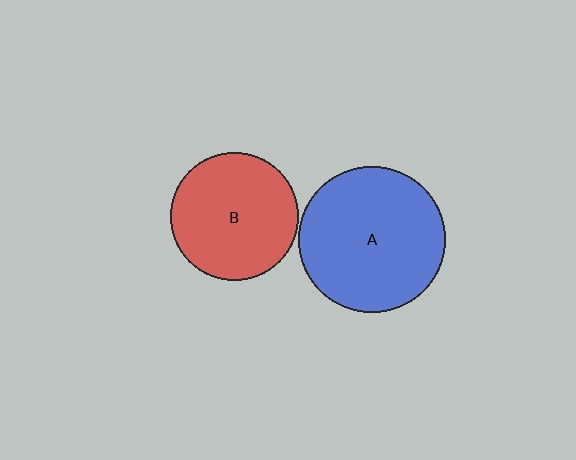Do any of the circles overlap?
No, none of the circles overlap.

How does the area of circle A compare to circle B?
Approximately 1.3 times.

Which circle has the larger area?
Circle A (blue).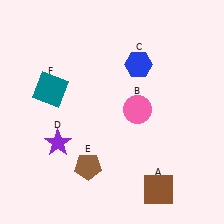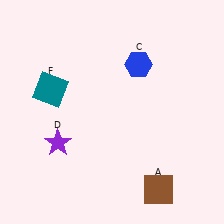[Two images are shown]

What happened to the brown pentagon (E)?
The brown pentagon (E) was removed in Image 2. It was in the bottom-left area of Image 1.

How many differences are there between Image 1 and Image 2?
There are 2 differences between the two images.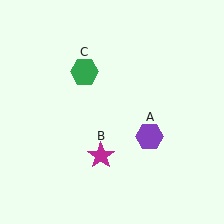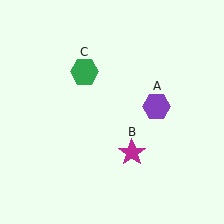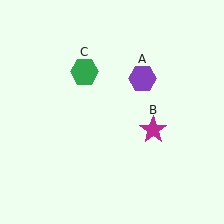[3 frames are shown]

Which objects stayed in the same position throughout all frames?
Green hexagon (object C) remained stationary.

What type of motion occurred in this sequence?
The purple hexagon (object A), magenta star (object B) rotated counterclockwise around the center of the scene.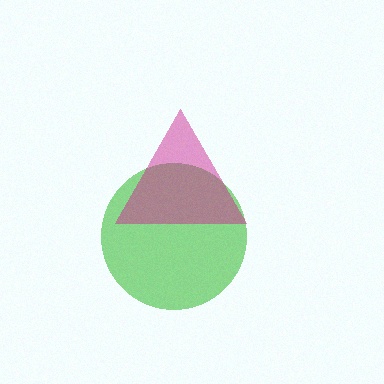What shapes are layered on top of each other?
The layered shapes are: a green circle, a magenta triangle.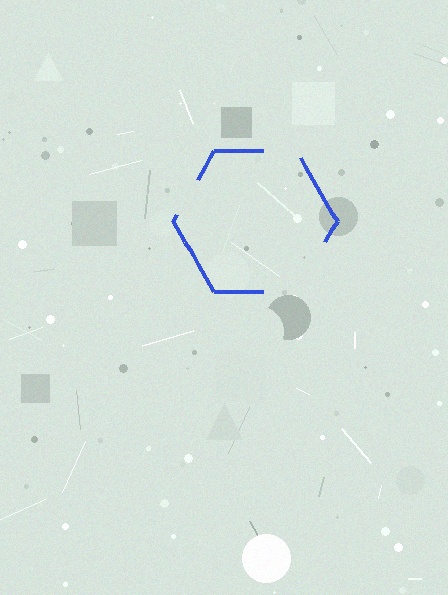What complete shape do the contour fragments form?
The contour fragments form a hexagon.